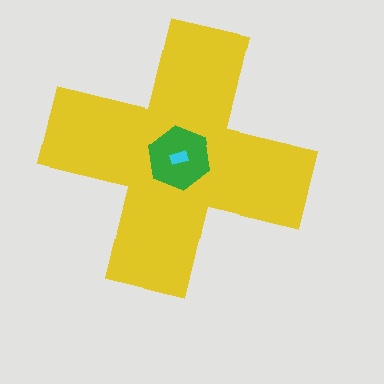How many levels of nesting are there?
3.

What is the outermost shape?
The yellow cross.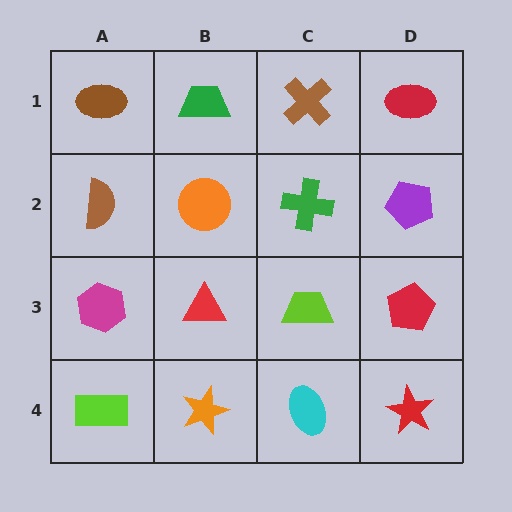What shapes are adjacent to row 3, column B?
An orange circle (row 2, column B), an orange star (row 4, column B), a magenta hexagon (row 3, column A), a lime trapezoid (row 3, column C).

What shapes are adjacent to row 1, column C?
A green cross (row 2, column C), a green trapezoid (row 1, column B), a red ellipse (row 1, column D).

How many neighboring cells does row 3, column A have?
3.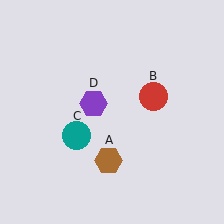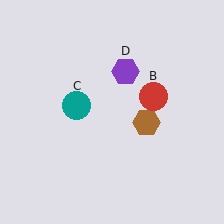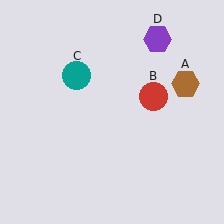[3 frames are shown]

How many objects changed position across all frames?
3 objects changed position: brown hexagon (object A), teal circle (object C), purple hexagon (object D).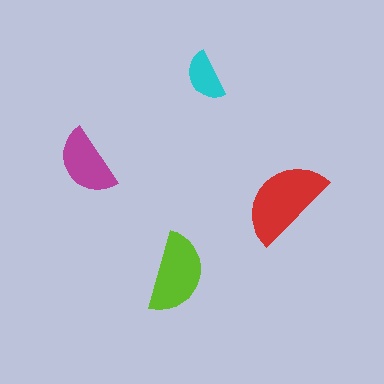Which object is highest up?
The cyan semicircle is topmost.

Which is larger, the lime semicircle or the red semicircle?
The red one.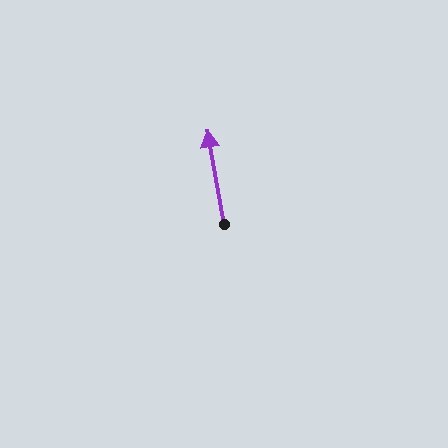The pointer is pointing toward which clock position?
Roughly 12 o'clock.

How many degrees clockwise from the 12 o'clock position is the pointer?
Approximately 350 degrees.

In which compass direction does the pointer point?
North.